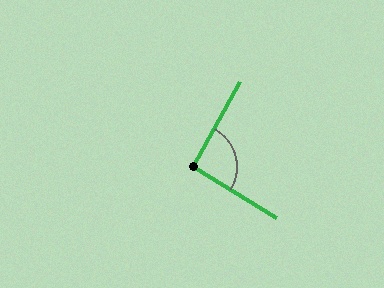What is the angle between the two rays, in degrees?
Approximately 93 degrees.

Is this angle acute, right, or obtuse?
It is approximately a right angle.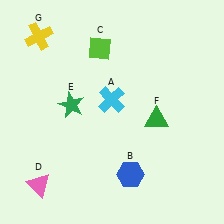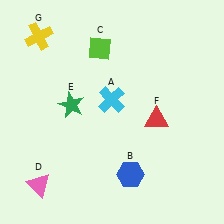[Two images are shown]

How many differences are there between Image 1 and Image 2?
There is 1 difference between the two images.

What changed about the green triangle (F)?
In Image 1, F is green. In Image 2, it changed to red.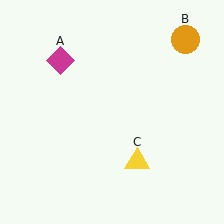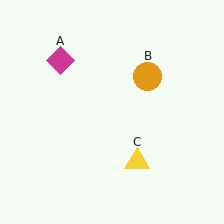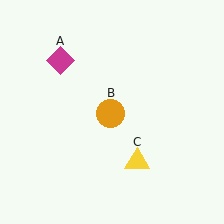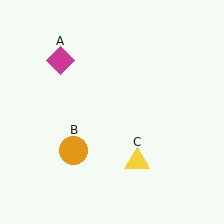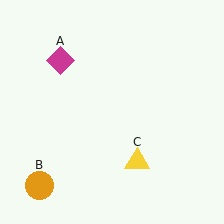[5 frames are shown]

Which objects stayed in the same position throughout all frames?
Magenta diamond (object A) and yellow triangle (object C) remained stationary.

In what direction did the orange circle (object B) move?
The orange circle (object B) moved down and to the left.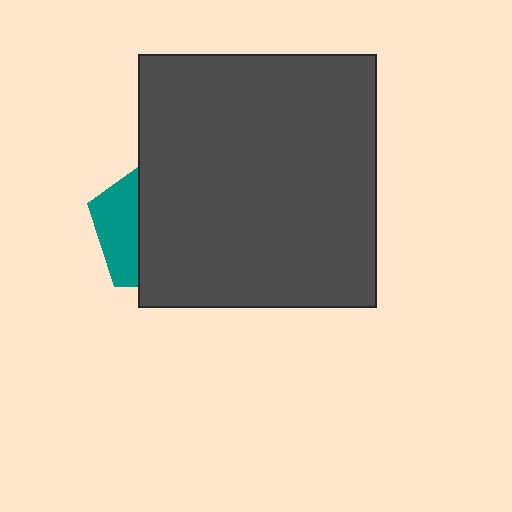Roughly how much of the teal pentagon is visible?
A small part of it is visible (roughly 30%).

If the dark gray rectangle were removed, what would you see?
You would see the complete teal pentagon.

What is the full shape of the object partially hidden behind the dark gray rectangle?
The partially hidden object is a teal pentagon.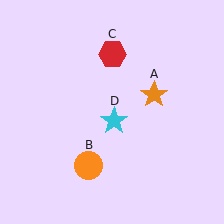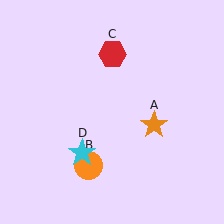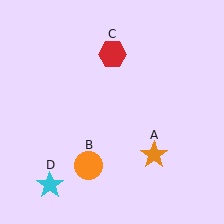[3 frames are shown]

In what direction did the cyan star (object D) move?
The cyan star (object D) moved down and to the left.